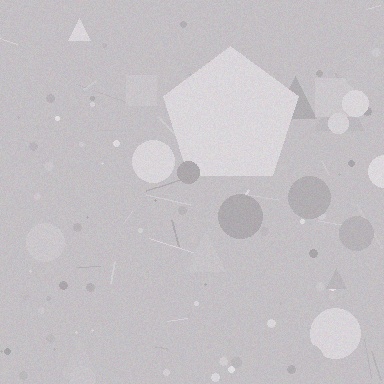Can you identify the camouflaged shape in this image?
The camouflaged shape is a pentagon.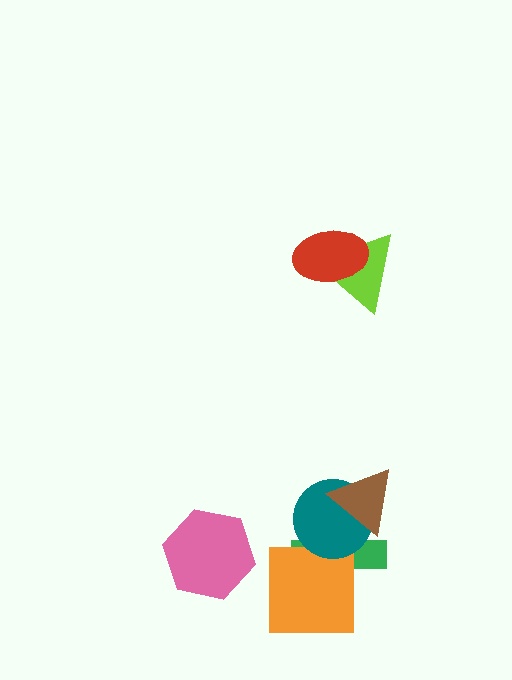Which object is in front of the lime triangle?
The red ellipse is in front of the lime triangle.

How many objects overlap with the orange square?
1 object overlaps with the orange square.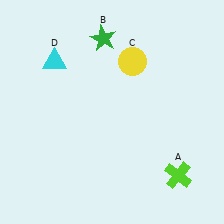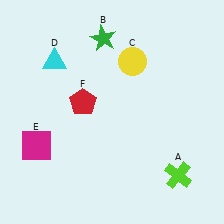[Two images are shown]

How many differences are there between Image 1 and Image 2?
There are 2 differences between the two images.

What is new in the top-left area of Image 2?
A red pentagon (F) was added in the top-left area of Image 2.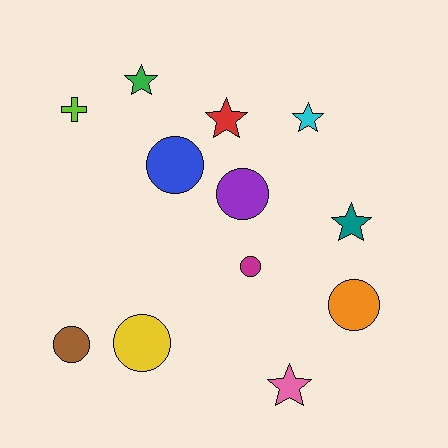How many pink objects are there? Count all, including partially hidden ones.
There is 1 pink object.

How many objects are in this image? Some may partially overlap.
There are 12 objects.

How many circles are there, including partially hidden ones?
There are 6 circles.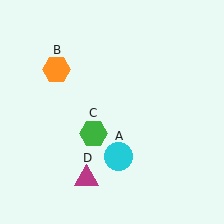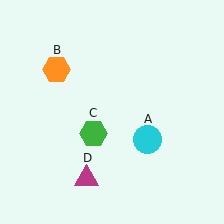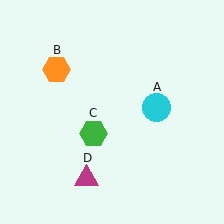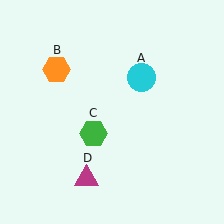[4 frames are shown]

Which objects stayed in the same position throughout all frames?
Orange hexagon (object B) and green hexagon (object C) and magenta triangle (object D) remained stationary.